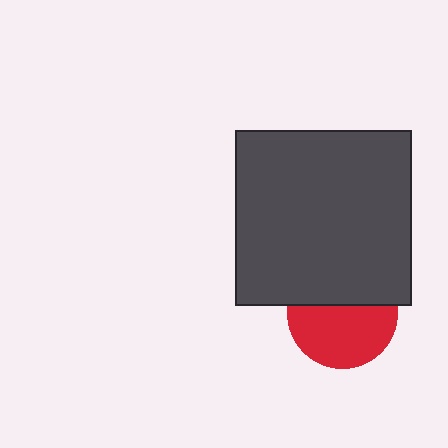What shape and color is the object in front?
The object in front is a dark gray square.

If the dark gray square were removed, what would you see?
You would see the complete red circle.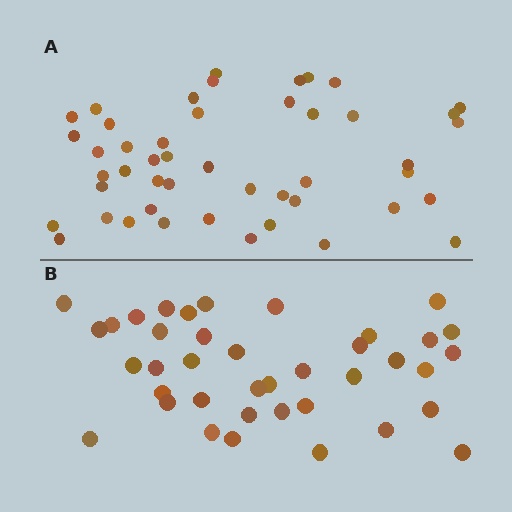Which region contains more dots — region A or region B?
Region A (the top region) has more dots.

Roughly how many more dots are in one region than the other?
Region A has roughly 8 or so more dots than region B.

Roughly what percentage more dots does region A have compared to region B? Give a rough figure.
About 20% more.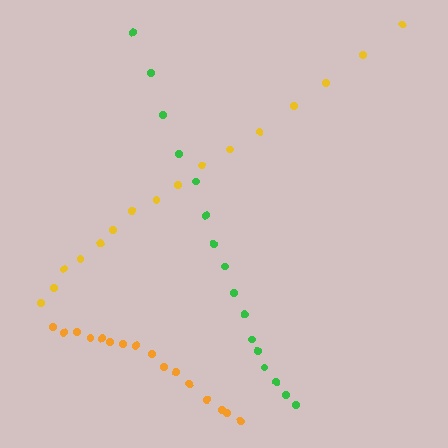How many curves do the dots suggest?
There are 3 distinct paths.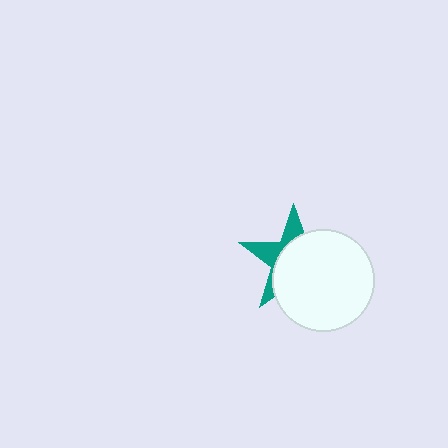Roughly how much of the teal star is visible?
A small part of it is visible (roughly 34%).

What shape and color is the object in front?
The object in front is a white circle.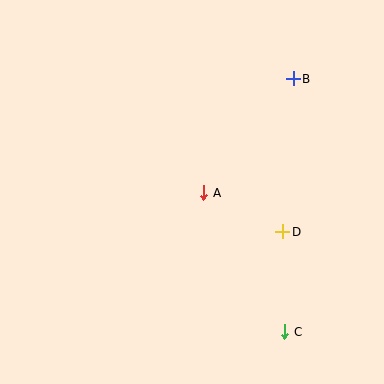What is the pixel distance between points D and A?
The distance between D and A is 88 pixels.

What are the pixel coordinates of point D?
Point D is at (283, 232).